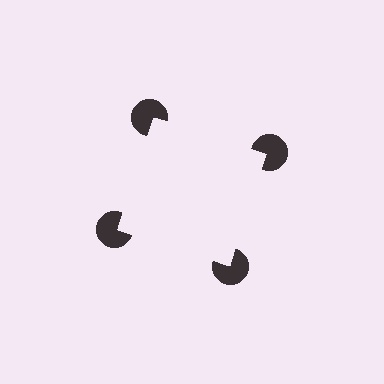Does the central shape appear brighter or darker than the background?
It typically appears slightly brighter than the background, even though no actual brightness change is drawn.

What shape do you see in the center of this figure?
An illusory square — its edges are inferred from the aligned wedge cuts in the pac-man discs, not physically drawn.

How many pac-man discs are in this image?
There are 4 — one at each vertex of the illusory square.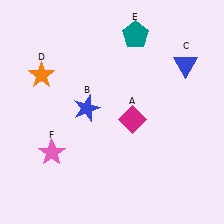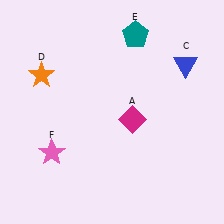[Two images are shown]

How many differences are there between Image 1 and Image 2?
There is 1 difference between the two images.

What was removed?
The blue star (B) was removed in Image 2.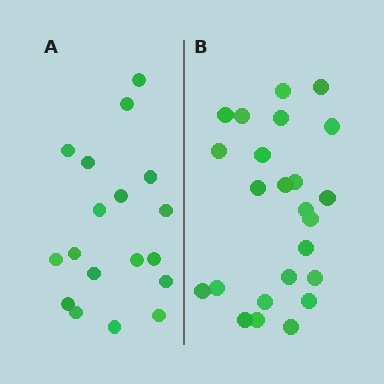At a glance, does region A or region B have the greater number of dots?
Region B (the right region) has more dots.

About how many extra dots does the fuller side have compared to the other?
Region B has about 6 more dots than region A.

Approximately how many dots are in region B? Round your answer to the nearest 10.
About 20 dots. (The exact count is 24, which rounds to 20.)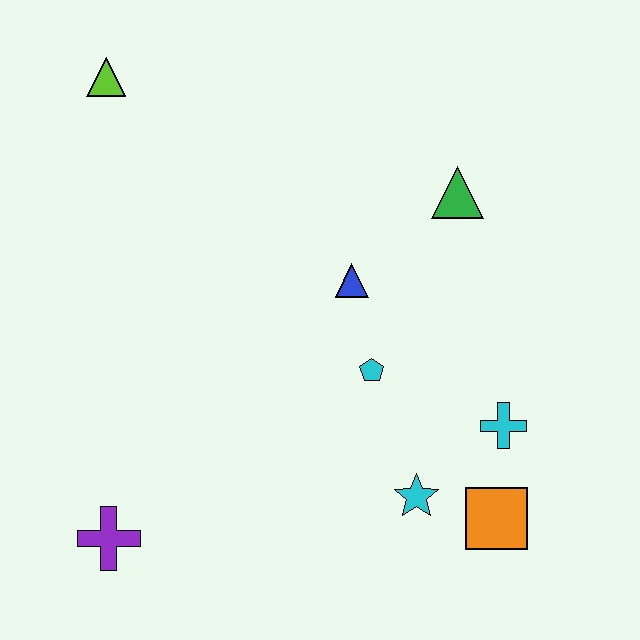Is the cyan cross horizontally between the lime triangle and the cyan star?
No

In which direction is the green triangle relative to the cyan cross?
The green triangle is above the cyan cross.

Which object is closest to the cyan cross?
The orange square is closest to the cyan cross.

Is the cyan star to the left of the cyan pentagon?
No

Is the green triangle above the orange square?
Yes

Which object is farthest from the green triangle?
The purple cross is farthest from the green triangle.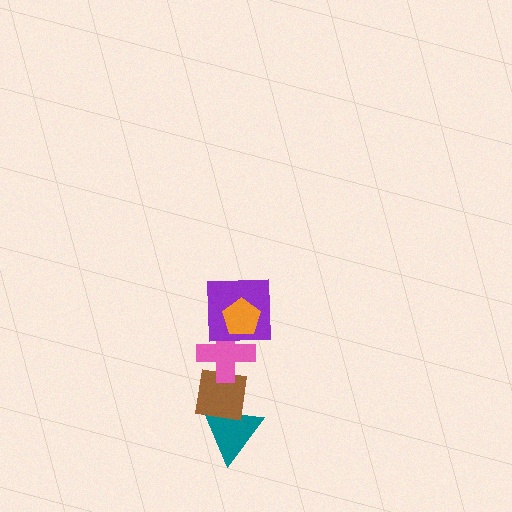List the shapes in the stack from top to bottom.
From top to bottom: the orange pentagon, the purple square, the pink cross, the brown square, the teal triangle.